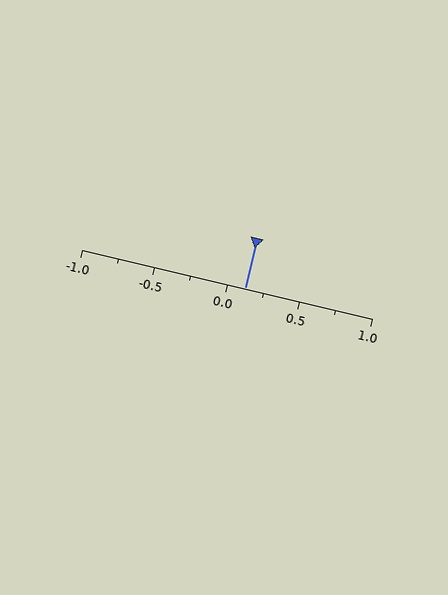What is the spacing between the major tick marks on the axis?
The major ticks are spaced 0.5 apart.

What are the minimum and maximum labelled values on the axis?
The axis runs from -1.0 to 1.0.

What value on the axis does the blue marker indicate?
The marker indicates approximately 0.12.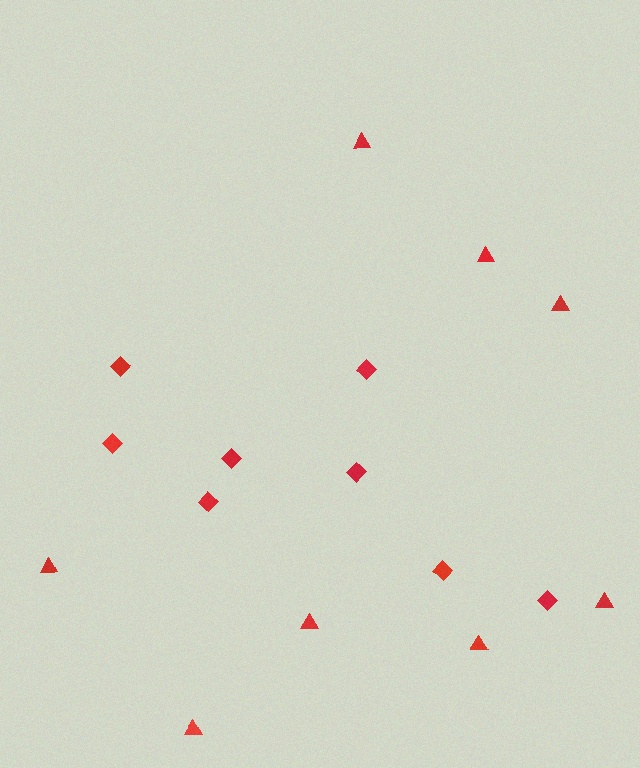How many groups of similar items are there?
There are 2 groups: one group of triangles (8) and one group of diamonds (8).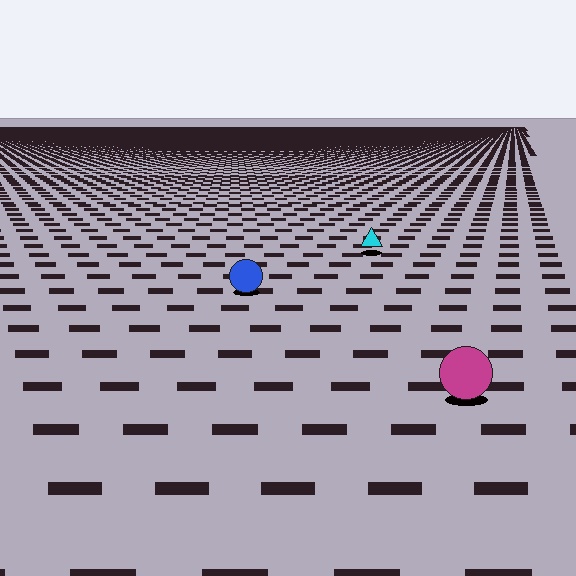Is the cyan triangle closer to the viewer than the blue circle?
No. The blue circle is closer — you can tell from the texture gradient: the ground texture is coarser near it.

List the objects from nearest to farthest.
From nearest to farthest: the magenta circle, the blue circle, the cyan triangle.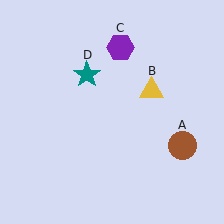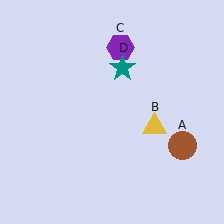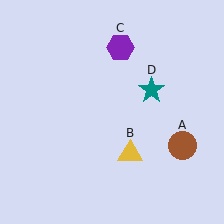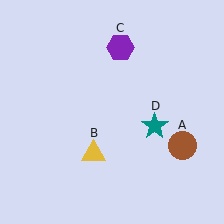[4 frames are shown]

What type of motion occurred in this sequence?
The yellow triangle (object B), teal star (object D) rotated clockwise around the center of the scene.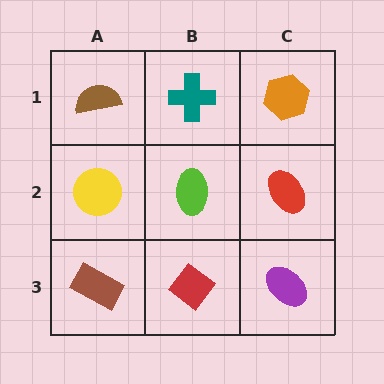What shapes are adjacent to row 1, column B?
A lime ellipse (row 2, column B), a brown semicircle (row 1, column A), an orange hexagon (row 1, column C).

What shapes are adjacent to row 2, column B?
A teal cross (row 1, column B), a red diamond (row 3, column B), a yellow circle (row 2, column A), a red ellipse (row 2, column C).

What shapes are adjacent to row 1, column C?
A red ellipse (row 2, column C), a teal cross (row 1, column B).